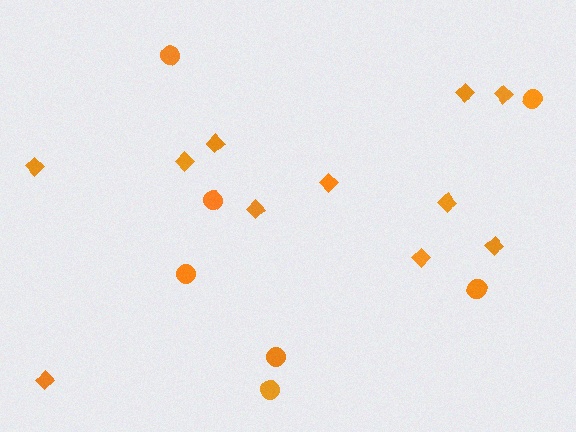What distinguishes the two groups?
There are 2 groups: one group of diamonds (11) and one group of circles (7).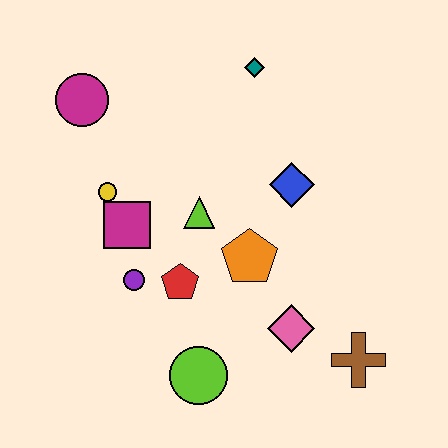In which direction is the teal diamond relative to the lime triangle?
The teal diamond is above the lime triangle.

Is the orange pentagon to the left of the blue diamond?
Yes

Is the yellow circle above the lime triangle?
Yes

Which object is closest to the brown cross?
The pink diamond is closest to the brown cross.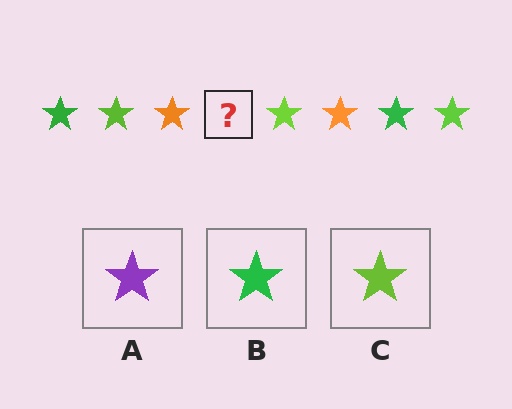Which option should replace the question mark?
Option B.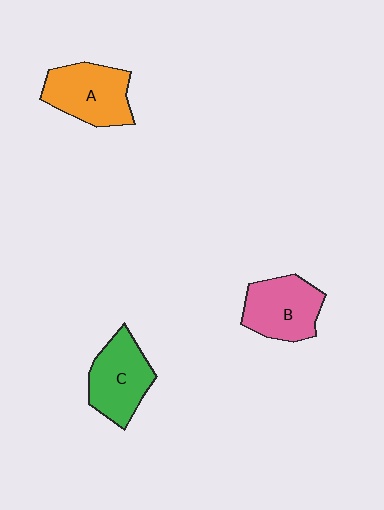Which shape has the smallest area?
Shape C (green).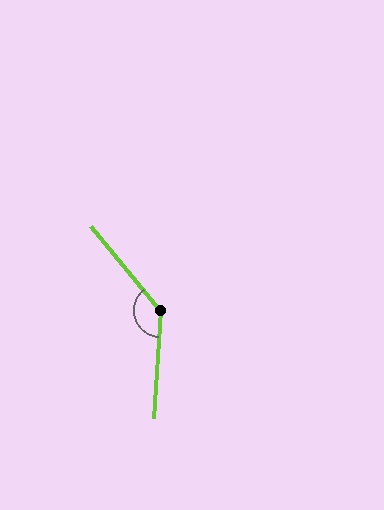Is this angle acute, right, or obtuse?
It is obtuse.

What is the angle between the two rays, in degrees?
Approximately 137 degrees.